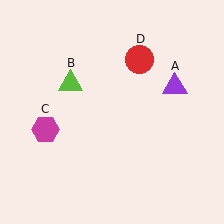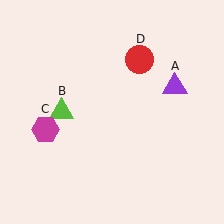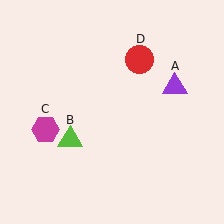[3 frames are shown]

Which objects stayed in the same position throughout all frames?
Purple triangle (object A) and magenta hexagon (object C) and red circle (object D) remained stationary.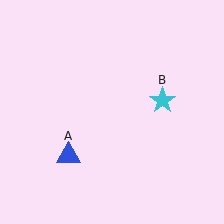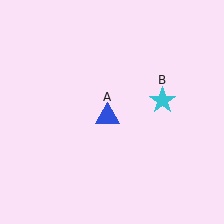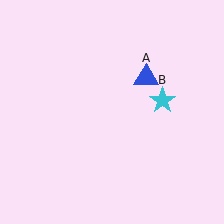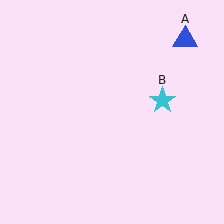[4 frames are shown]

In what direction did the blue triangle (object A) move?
The blue triangle (object A) moved up and to the right.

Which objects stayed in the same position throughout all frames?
Cyan star (object B) remained stationary.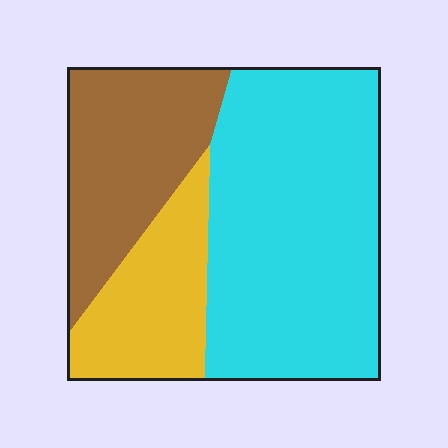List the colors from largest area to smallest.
From largest to smallest: cyan, brown, yellow.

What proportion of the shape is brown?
Brown covers 26% of the shape.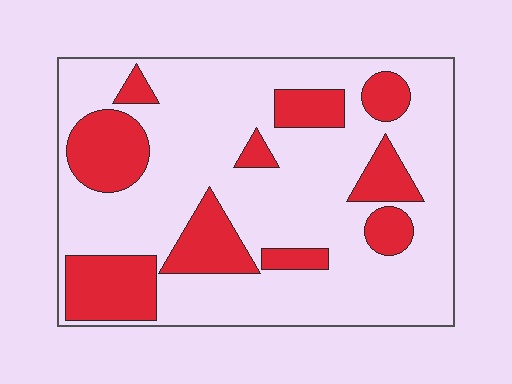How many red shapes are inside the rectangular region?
10.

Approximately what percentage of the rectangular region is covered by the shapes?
Approximately 25%.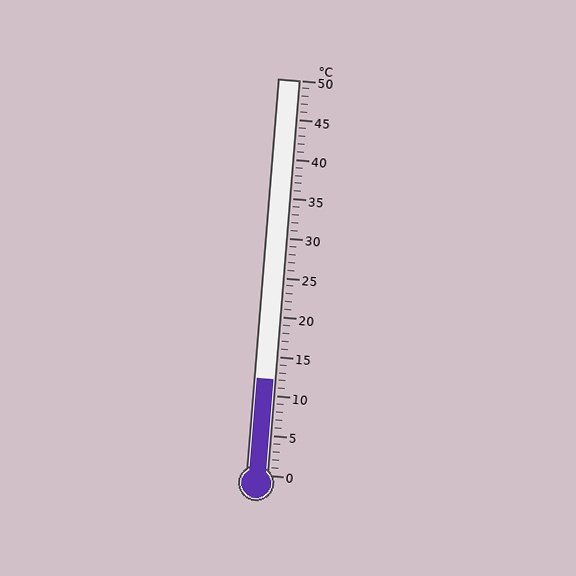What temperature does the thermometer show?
The thermometer shows approximately 12°C.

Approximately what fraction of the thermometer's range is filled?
The thermometer is filled to approximately 25% of its range.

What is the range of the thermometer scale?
The thermometer scale ranges from 0°C to 50°C.